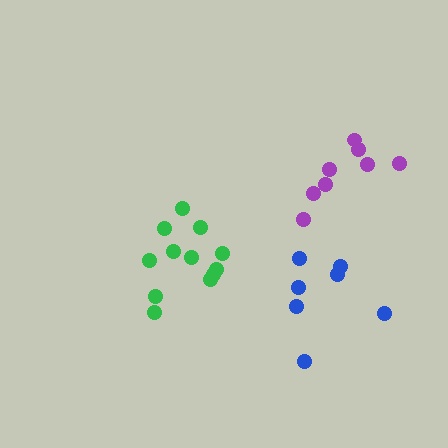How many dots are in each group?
Group 1: 7 dots, Group 2: 12 dots, Group 3: 8 dots (27 total).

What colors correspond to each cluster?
The clusters are colored: blue, green, purple.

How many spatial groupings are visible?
There are 3 spatial groupings.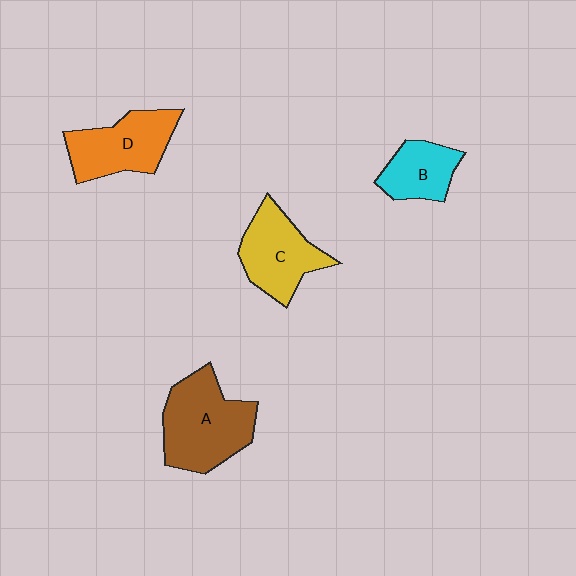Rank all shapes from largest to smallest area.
From largest to smallest: A (brown), D (orange), C (yellow), B (cyan).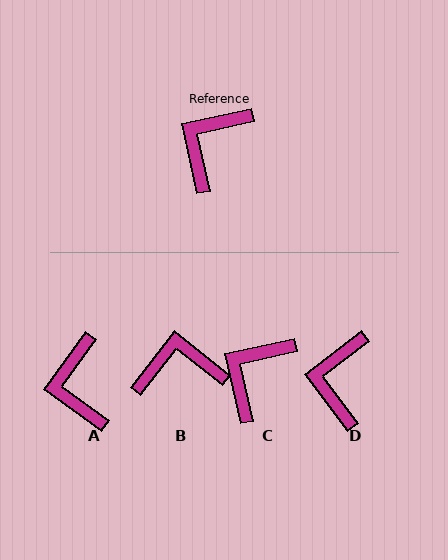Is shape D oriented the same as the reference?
No, it is off by about 24 degrees.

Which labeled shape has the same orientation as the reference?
C.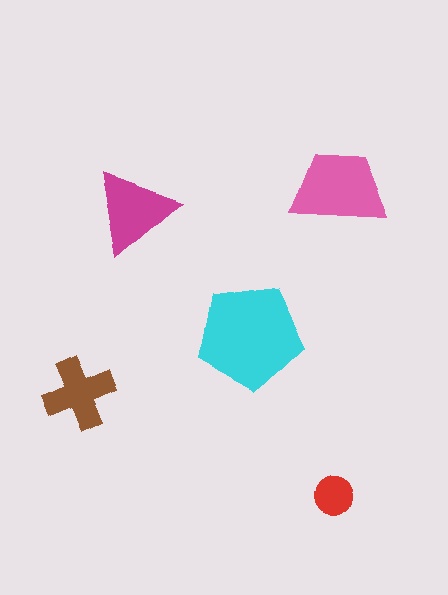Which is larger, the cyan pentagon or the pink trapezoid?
The cyan pentagon.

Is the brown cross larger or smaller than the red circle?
Larger.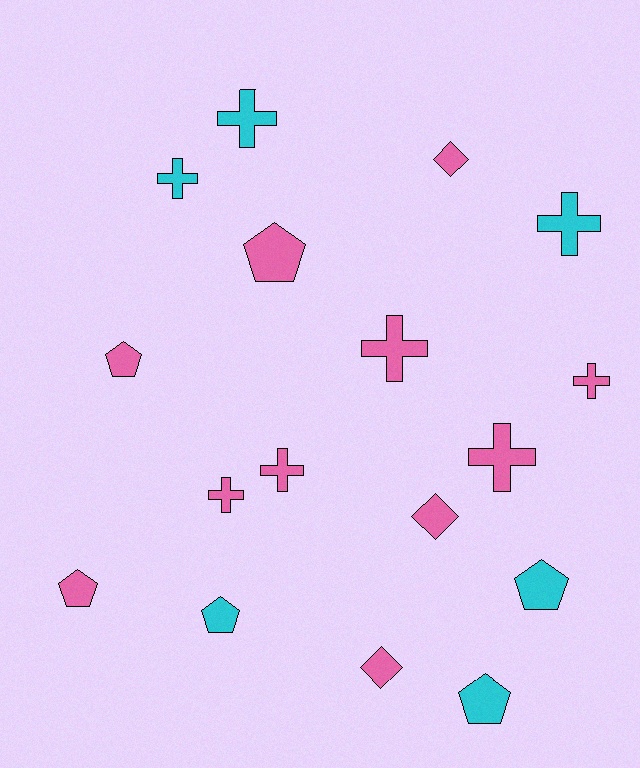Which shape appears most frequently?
Cross, with 8 objects.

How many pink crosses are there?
There are 5 pink crosses.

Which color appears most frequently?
Pink, with 11 objects.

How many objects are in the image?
There are 17 objects.